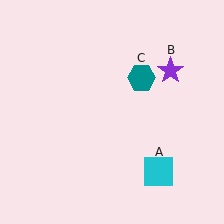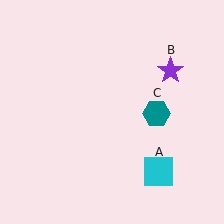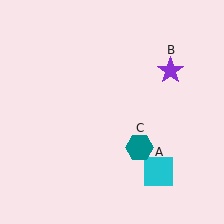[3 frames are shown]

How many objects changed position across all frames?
1 object changed position: teal hexagon (object C).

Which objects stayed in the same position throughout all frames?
Cyan square (object A) and purple star (object B) remained stationary.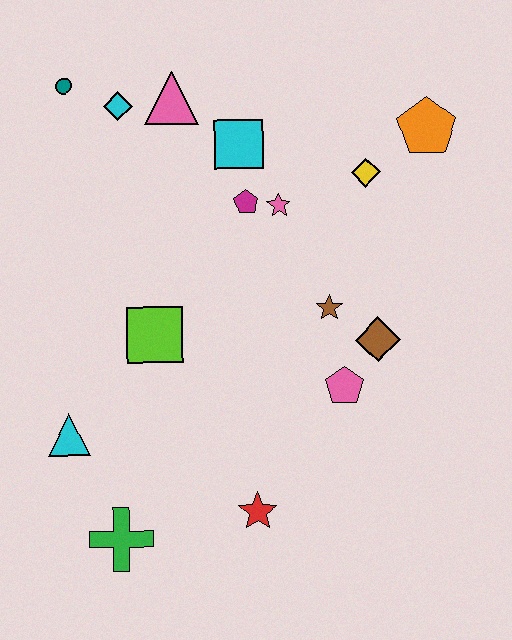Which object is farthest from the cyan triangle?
The orange pentagon is farthest from the cyan triangle.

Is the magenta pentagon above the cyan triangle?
Yes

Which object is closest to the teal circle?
The cyan diamond is closest to the teal circle.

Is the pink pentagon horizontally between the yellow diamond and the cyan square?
Yes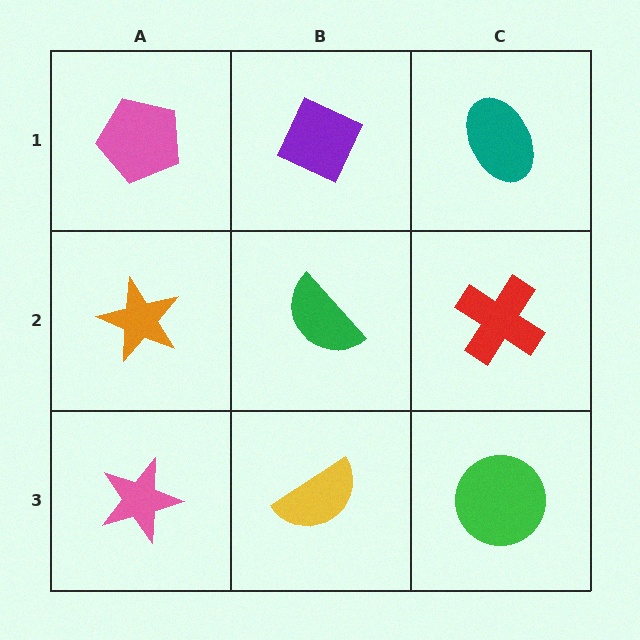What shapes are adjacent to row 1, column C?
A red cross (row 2, column C), a purple diamond (row 1, column B).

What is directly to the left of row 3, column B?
A pink star.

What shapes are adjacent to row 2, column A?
A pink pentagon (row 1, column A), a pink star (row 3, column A), a green semicircle (row 2, column B).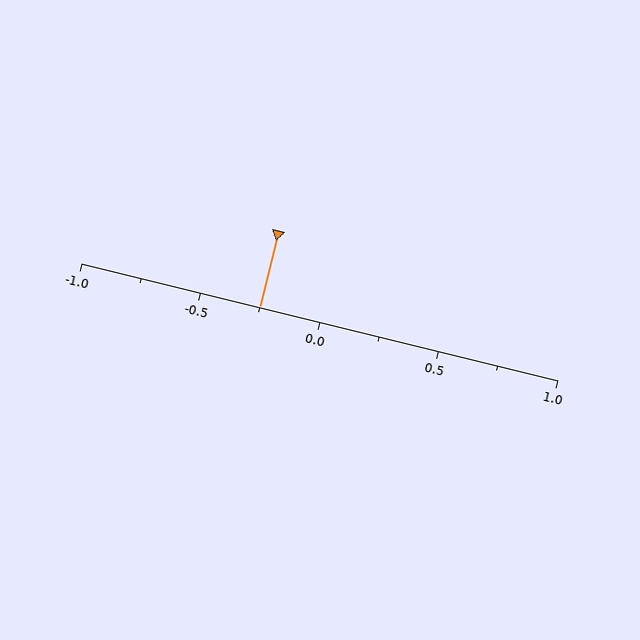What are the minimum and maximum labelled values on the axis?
The axis runs from -1.0 to 1.0.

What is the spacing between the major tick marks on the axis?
The major ticks are spaced 0.5 apart.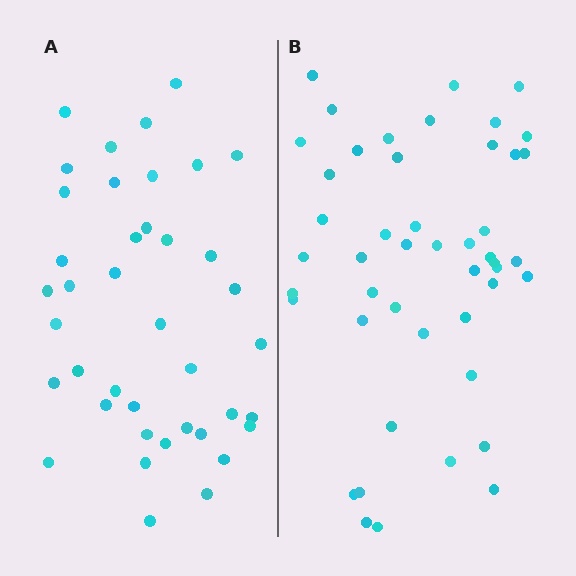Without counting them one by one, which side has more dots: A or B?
Region B (the right region) has more dots.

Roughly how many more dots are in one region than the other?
Region B has roughly 8 or so more dots than region A.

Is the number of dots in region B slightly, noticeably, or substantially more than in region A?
Region B has only slightly more — the two regions are fairly close. The ratio is roughly 1.2 to 1.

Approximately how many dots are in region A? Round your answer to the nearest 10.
About 40 dots.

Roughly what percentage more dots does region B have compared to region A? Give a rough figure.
About 20% more.